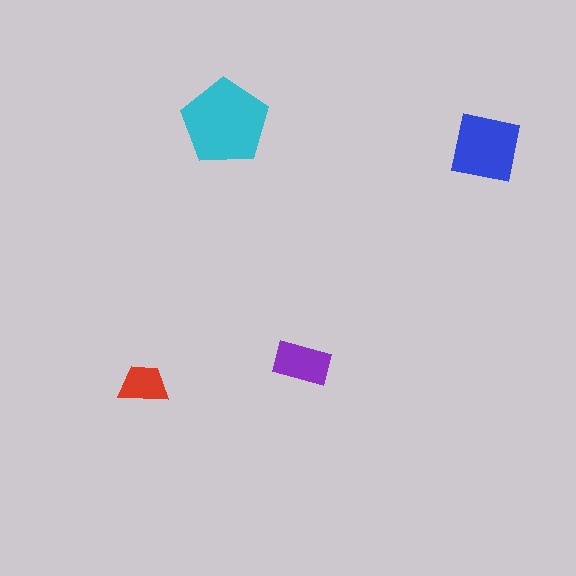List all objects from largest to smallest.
The cyan pentagon, the blue square, the purple rectangle, the red trapezoid.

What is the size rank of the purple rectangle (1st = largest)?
3rd.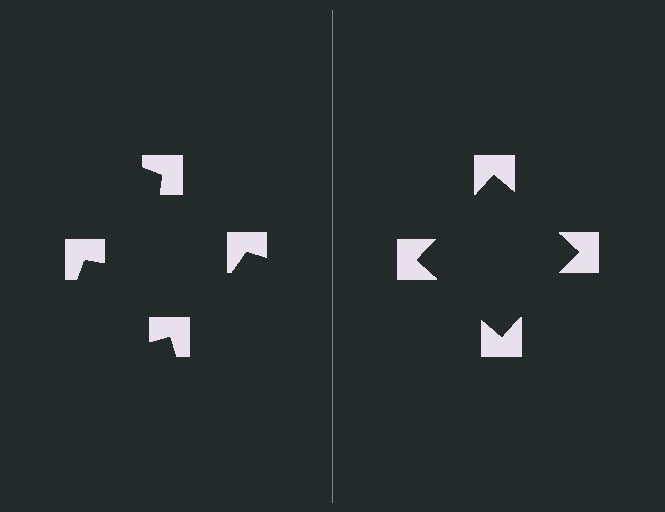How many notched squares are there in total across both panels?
8 — 4 on each side.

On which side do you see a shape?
An illusory square appears on the right side. On the left side the wedge cuts are rotated, so no coherent shape forms.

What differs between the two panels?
The notched squares are positioned identically on both sides; only the wedge orientations differ. On the right they align to a square; on the left they are misaligned.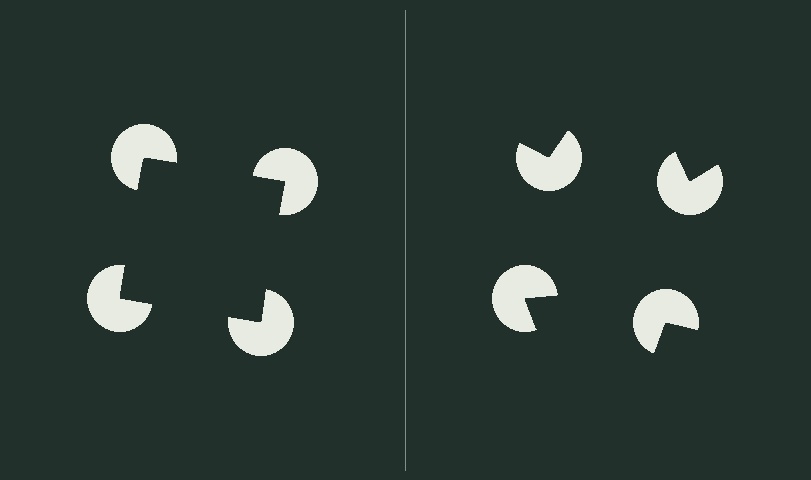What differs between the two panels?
The pac-man discs are positioned identically on both sides; only the wedge orientations differ. On the left they align to a square; on the right they are misaligned.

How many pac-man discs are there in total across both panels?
8 — 4 on each side.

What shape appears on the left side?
An illusory square.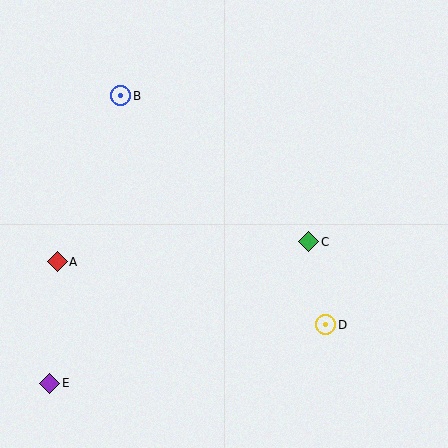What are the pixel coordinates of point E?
Point E is at (50, 383).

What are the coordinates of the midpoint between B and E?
The midpoint between B and E is at (85, 239).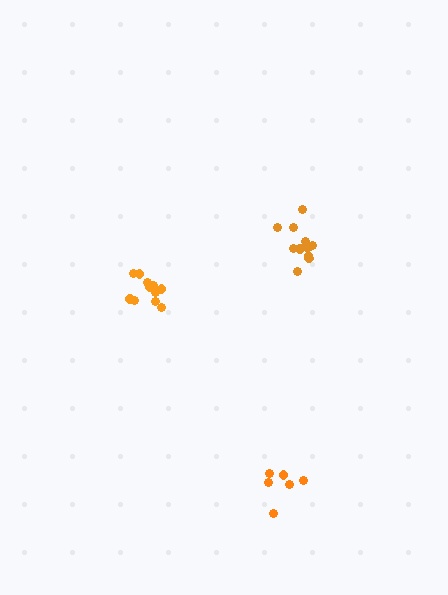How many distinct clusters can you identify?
There are 3 distinct clusters.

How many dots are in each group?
Group 1: 6 dots, Group 2: 11 dots, Group 3: 12 dots (29 total).